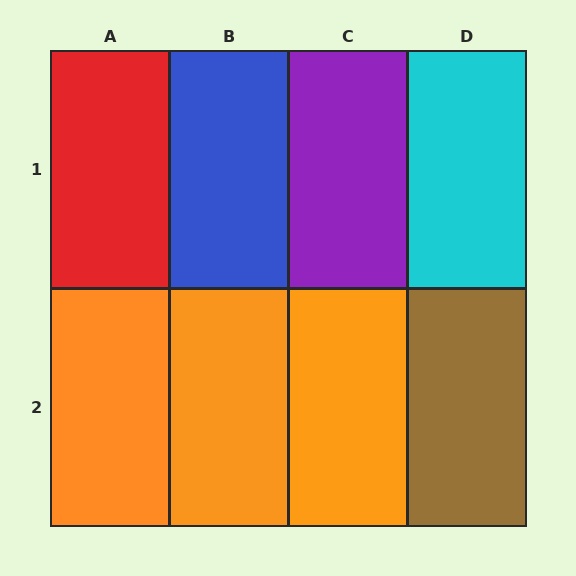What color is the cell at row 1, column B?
Blue.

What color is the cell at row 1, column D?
Cyan.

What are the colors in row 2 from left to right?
Orange, orange, orange, brown.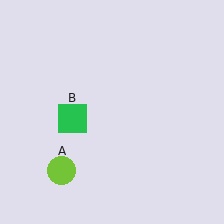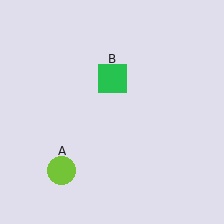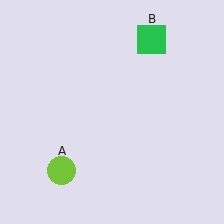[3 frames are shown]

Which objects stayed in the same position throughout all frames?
Lime circle (object A) remained stationary.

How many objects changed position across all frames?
1 object changed position: green square (object B).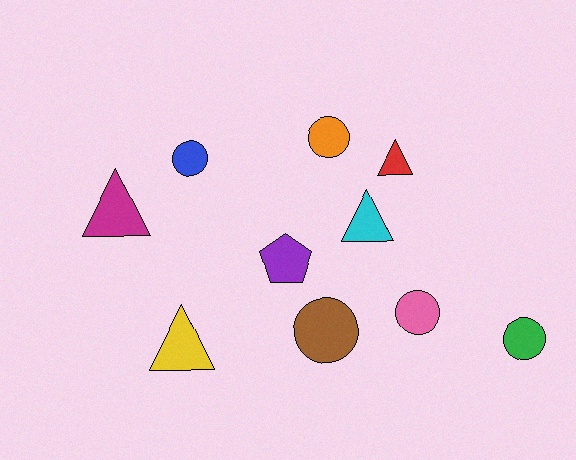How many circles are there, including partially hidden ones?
There are 5 circles.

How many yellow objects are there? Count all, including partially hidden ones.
There is 1 yellow object.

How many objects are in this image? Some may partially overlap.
There are 10 objects.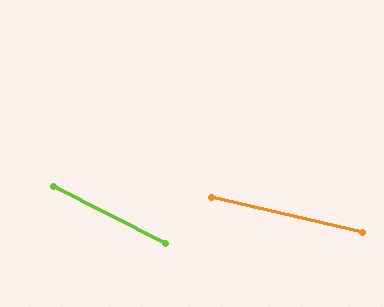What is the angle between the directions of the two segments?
Approximately 14 degrees.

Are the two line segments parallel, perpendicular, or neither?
Neither parallel nor perpendicular — they differ by about 14°.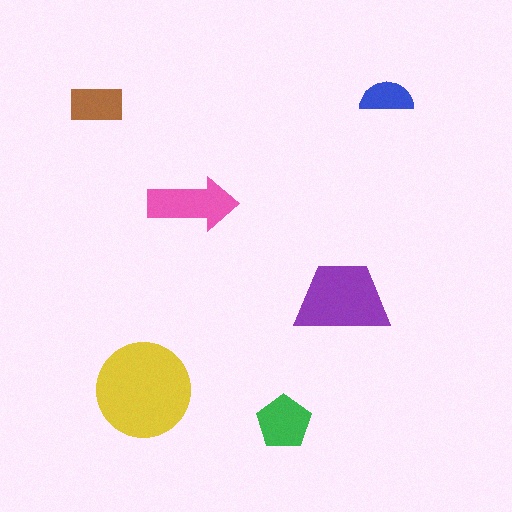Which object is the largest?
The yellow circle.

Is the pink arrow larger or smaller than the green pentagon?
Larger.